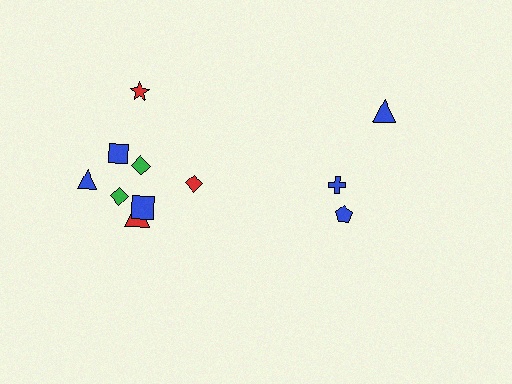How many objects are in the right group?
There are 3 objects.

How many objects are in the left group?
There are 8 objects.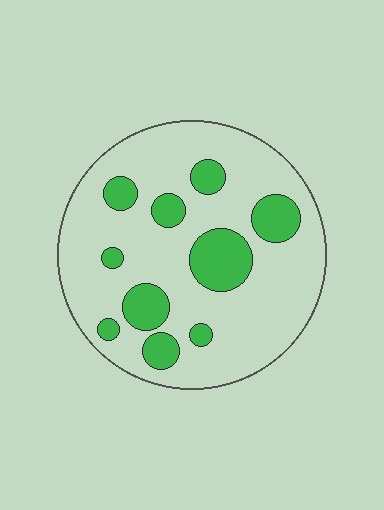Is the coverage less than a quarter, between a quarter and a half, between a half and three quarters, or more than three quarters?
Less than a quarter.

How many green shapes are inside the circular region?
10.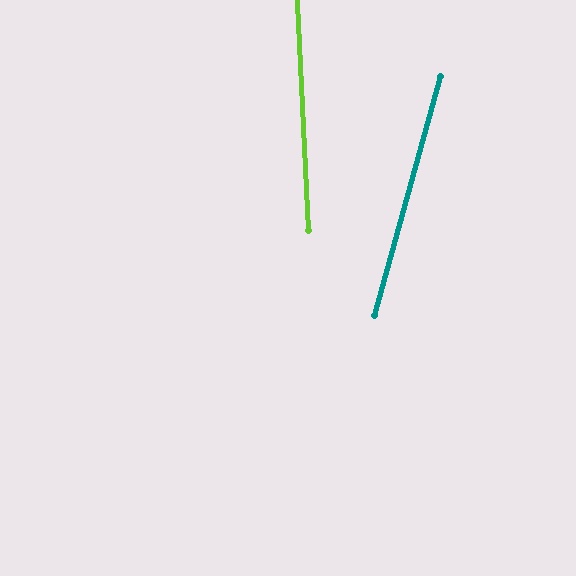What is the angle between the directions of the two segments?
Approximately 18 degrees.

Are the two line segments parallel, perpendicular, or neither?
Neither parallel nor perpendicular — they differ by about 18°.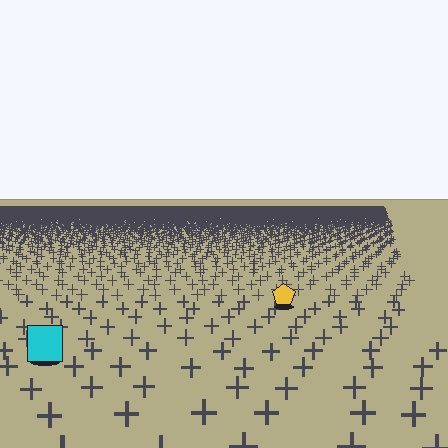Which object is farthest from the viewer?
The yellow pentagon is farthest from the viewer. It appears smaller and the ground texture around it is denser.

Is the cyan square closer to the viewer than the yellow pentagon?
Yes. The cyan square is closer — you can tell from the texture gradient: the ground texture is coarser near it.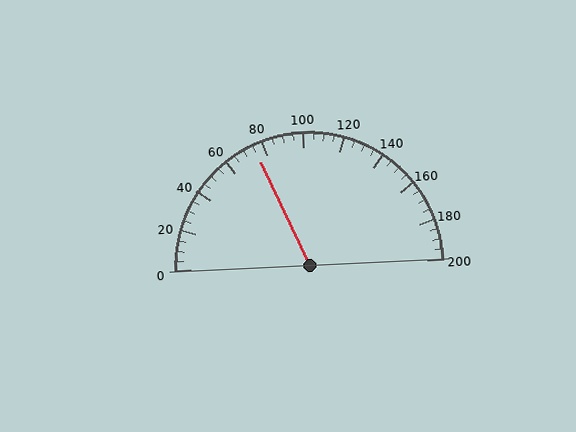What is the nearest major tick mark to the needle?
The nearest major tick mark is 80.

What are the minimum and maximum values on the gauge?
The gauge ranges from 0 to 200.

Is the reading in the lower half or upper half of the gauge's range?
The reading is in the lower half of the range (0 to 200).